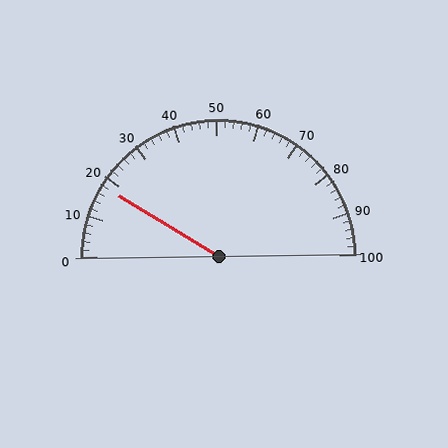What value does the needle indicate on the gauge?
The needle indicates approximately 18.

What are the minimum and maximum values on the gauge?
The gauge ranges from 0 to 100.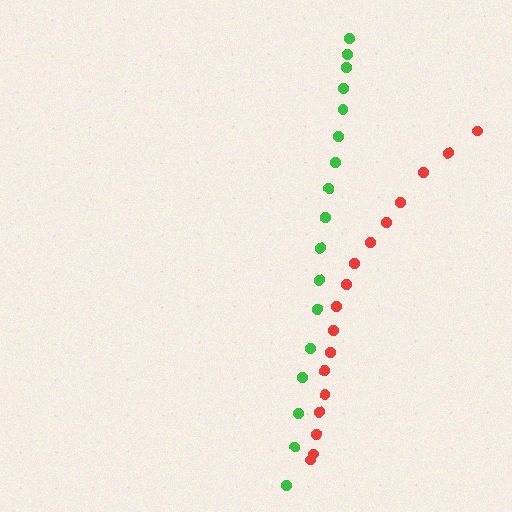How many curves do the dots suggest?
There are 2 distinct paths.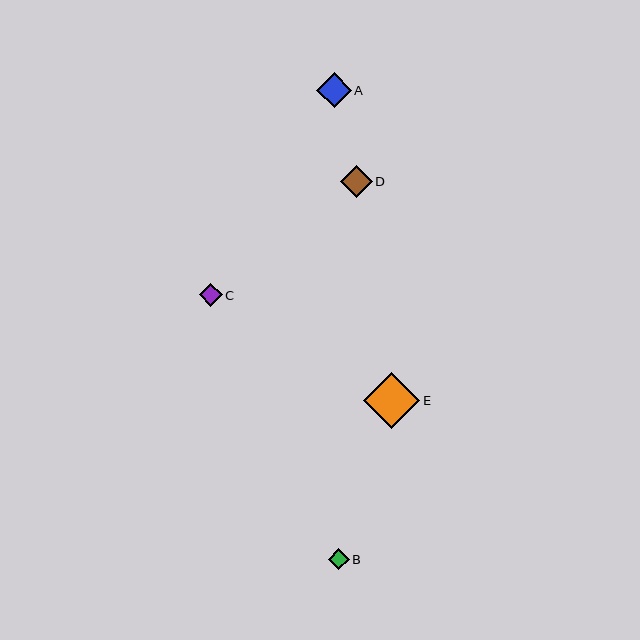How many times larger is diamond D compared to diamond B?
Diamond D is approximately 1.6 times the size of diamond B.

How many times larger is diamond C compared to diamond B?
Diamond C is approximately 1.1 times the size of diamond B.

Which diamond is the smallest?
Diamond B is the smallest with a size of approximately 20 pixels.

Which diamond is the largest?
Diamond E is the largest with a size of approximately 56 pixels.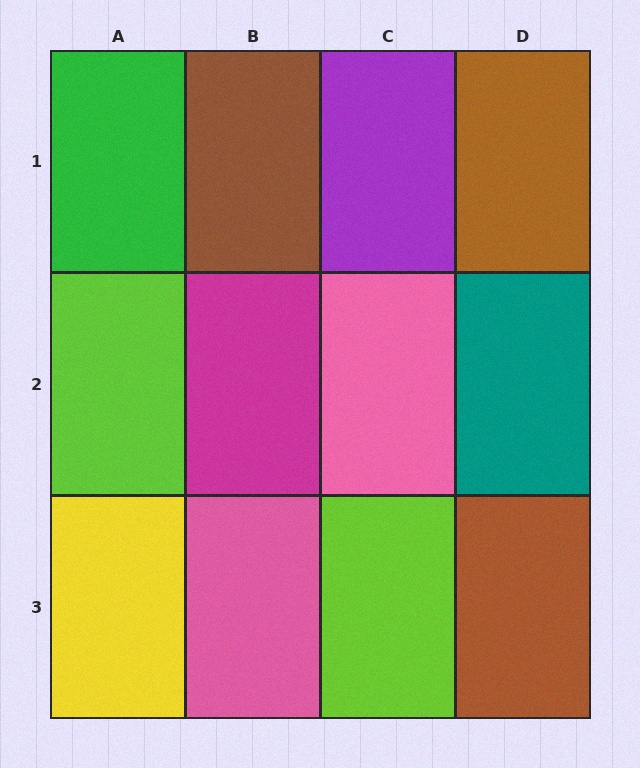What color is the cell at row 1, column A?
Green.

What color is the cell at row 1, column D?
Brown.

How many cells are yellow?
1 cell is yellow.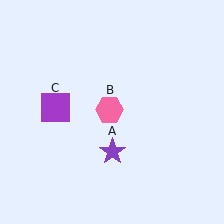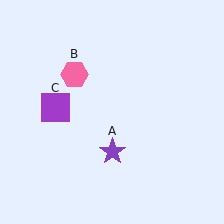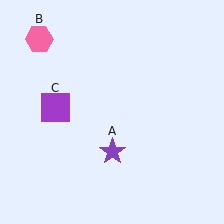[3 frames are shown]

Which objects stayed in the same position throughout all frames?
Purple star (object A) and purple square (object C) remained stationary.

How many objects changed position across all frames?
1 object changed position: pink hexagon (object B).